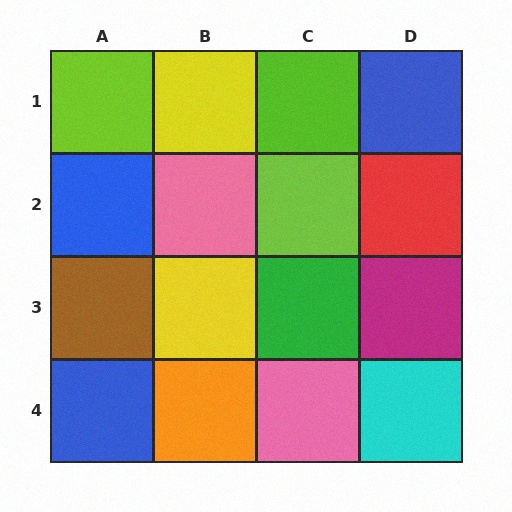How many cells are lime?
3 cells are lime.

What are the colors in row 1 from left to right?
Lime, yellow, lime, blue.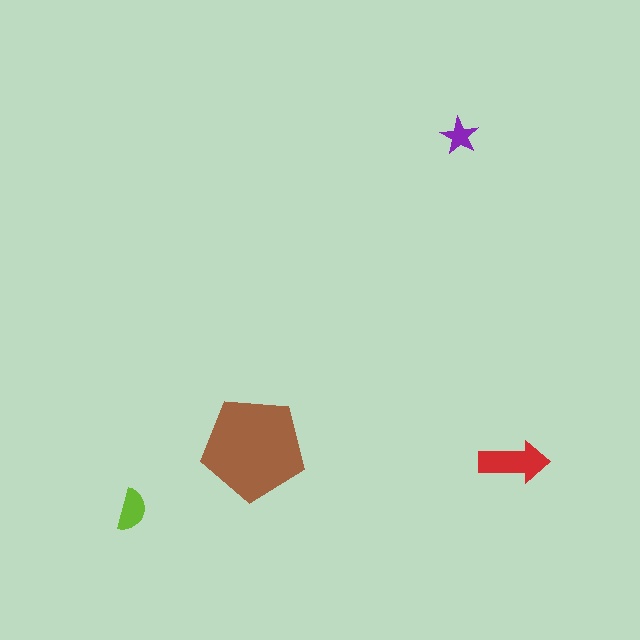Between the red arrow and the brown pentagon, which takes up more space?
The brown pentagon.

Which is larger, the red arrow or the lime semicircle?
The red arrow.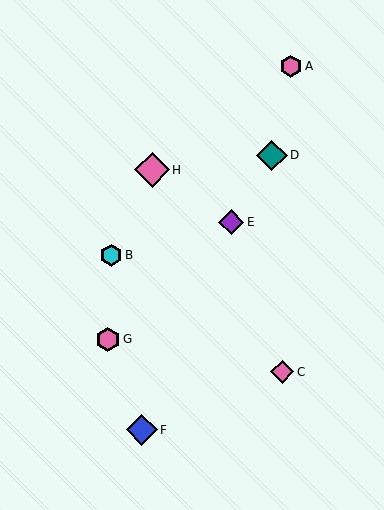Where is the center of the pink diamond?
The center of the pink diamond is at (152, 170).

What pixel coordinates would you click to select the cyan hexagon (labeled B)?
Click at (111, 255) to select the cyan hexagon B.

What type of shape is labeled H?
Shape H is a pink diamond.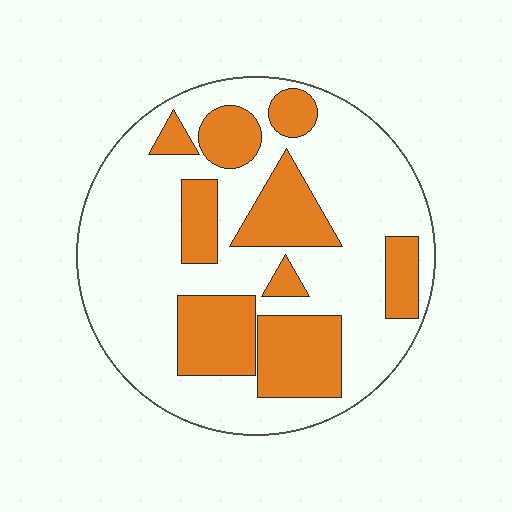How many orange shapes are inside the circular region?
9.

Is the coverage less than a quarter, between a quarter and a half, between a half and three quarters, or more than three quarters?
Between a quarter and a half.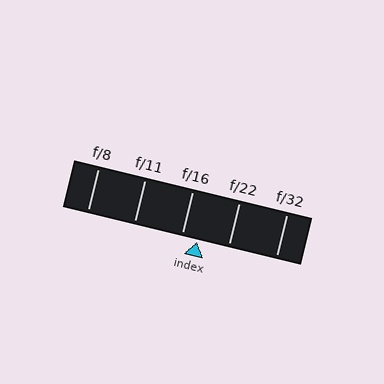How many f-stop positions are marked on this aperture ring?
There are 5 f-stop positions marked.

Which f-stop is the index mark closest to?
The index mark is closest to f/16.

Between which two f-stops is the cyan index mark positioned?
The index mark is between f/16 and f/22.